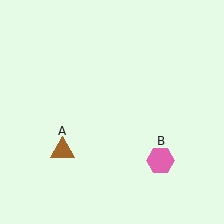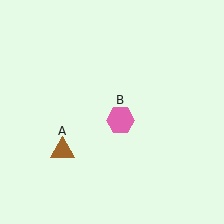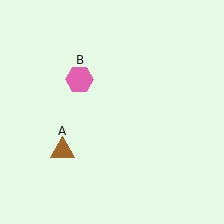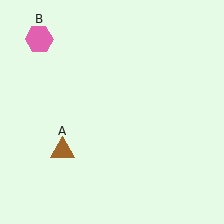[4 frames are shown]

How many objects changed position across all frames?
1 object changed position: pink hexagon (object B).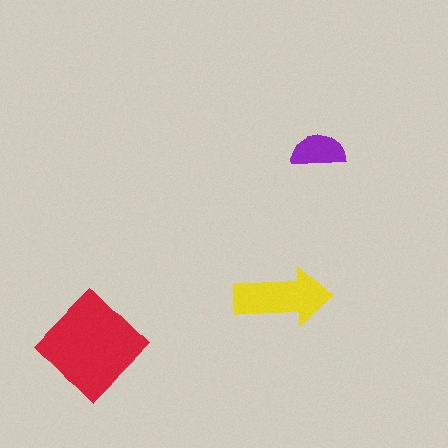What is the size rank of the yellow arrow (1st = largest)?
2nd.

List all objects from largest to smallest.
The red diamond, the yellow arrow, the purple semicircle.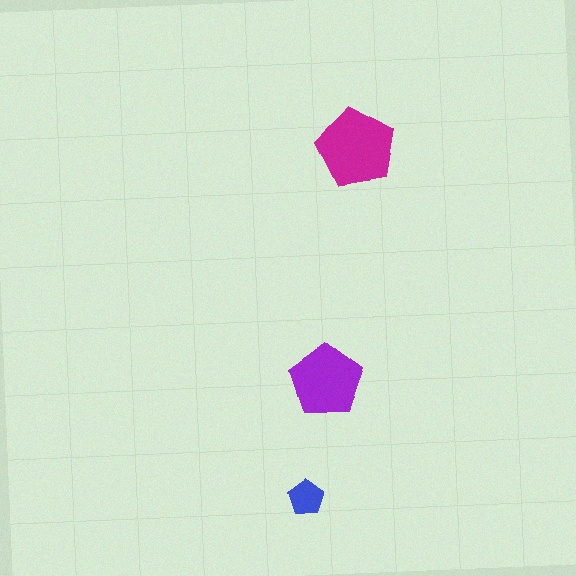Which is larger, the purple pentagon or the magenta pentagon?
The magenta one.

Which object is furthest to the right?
The magenta pentagon is rightmost.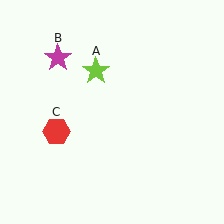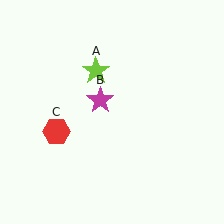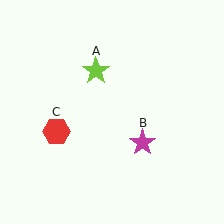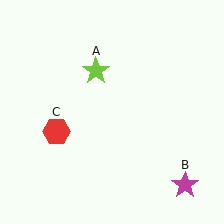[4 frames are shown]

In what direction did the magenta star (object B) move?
The magenta star (object B) moved down and to the right.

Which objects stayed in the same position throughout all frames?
Lime star (object A) and red hexagon (object C) remained stationary.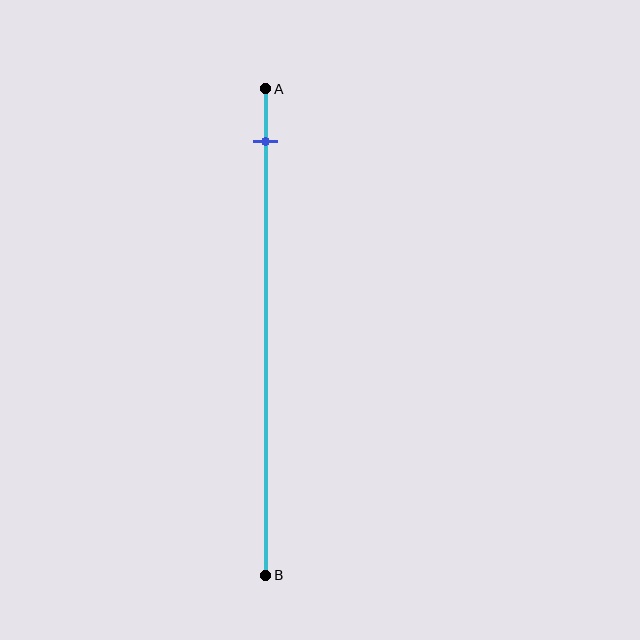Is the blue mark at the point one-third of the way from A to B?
No, the mark is at about 10% from A, not at the 33% one-third point.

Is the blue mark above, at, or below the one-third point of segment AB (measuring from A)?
The blue mark is above the one-third point of segment AB.